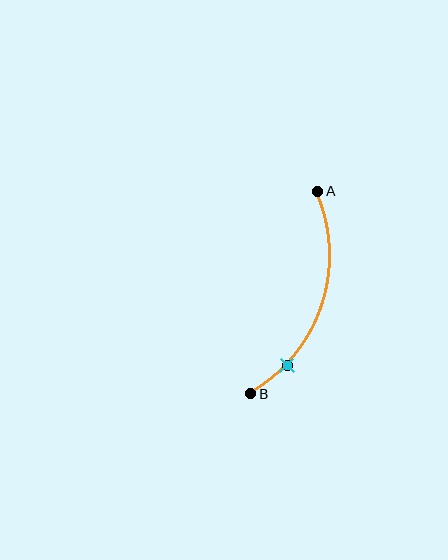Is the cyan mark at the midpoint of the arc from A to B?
No. The cyan mark lies on the arc but is closer to endpoint B. The arc midpoint would be at the point on the curve equidistant along the arc from both A and B.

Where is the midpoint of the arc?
The arc midpoint is the point on the curve farthest from the straight line joining A and B. It sits to the right of that line.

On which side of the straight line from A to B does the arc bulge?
The arc bulges to the right of the straight line connecting A and B.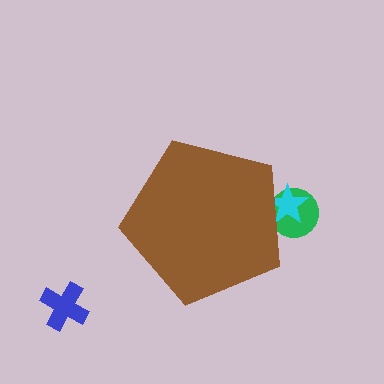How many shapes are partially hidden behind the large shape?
2 shapes are partially hidden.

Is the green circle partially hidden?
Yes, the green circle is partially hidden behind the brown pentagon.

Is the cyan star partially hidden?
Yes, the cyan star is partially hidden behind the brown pentagon.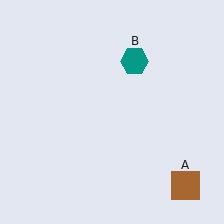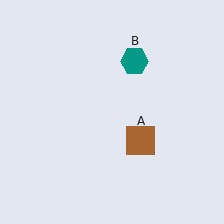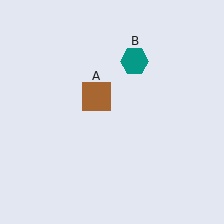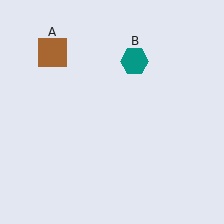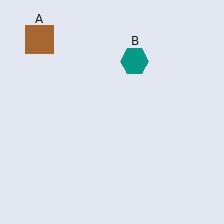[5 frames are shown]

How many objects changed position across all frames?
1 object changed position: brown square (object A).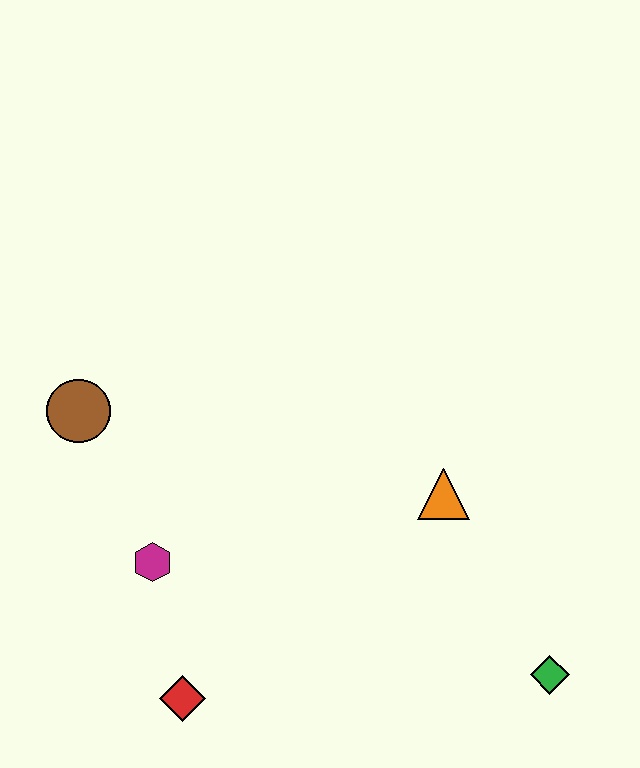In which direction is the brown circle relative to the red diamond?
The brown circle is above the red diamond.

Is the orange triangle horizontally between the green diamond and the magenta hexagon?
Yes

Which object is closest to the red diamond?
The magenta hexagon is closest to the red diamond.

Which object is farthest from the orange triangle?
The brown circle is farthest from the orange triangle.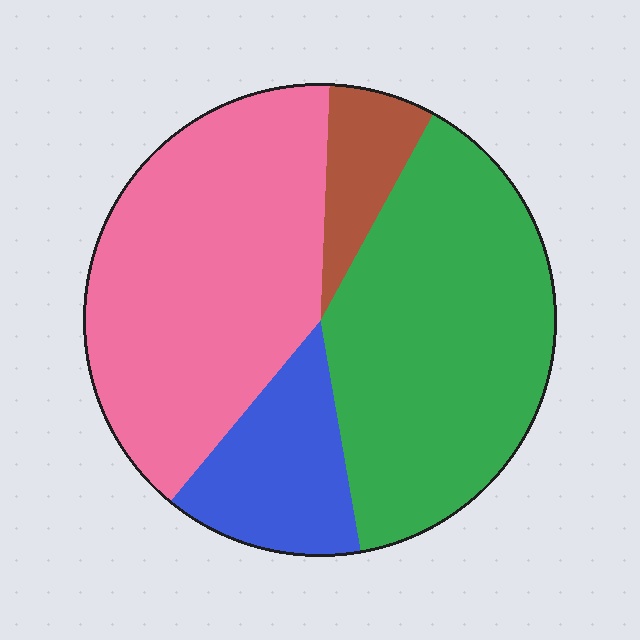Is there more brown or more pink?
Pink.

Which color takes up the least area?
Brown, at roughly 5%.